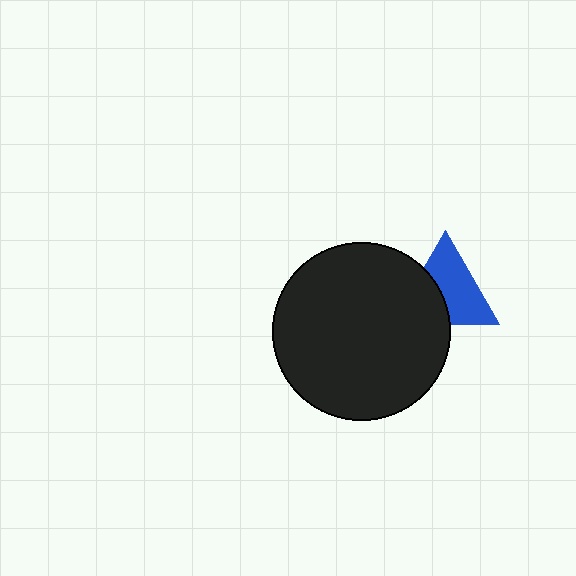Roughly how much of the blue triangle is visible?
About half of it is visible (roughly 62%).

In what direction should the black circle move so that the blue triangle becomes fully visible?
The black circle should move left. That is the shortest direction to clear the overlap and leave the blue triangle fully visible.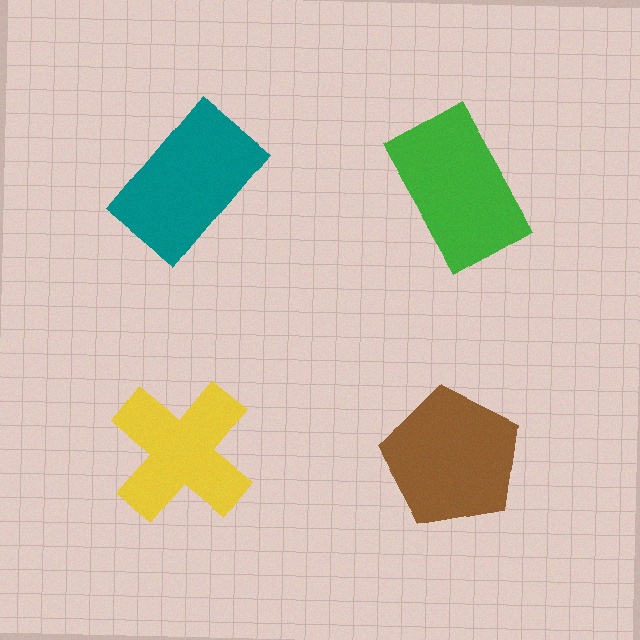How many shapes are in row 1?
2 shapes.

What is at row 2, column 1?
A yellow cross.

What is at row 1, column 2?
A green rectangle.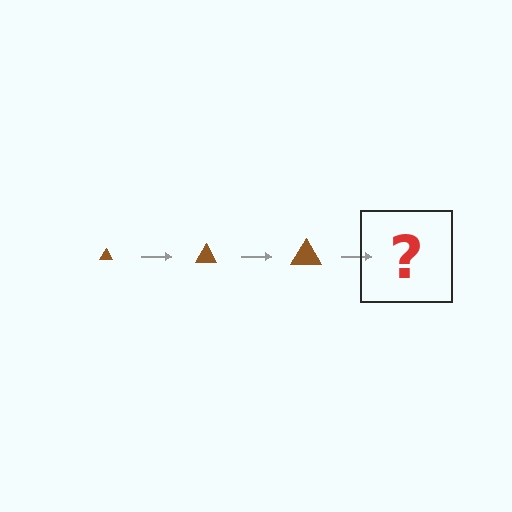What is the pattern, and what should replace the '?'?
The pattern is that the triangle gets progressively larger each step. The '?' should be a brown triangle, larger than the previous one.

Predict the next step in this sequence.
The next step is a brown triangle, larger than the previous one.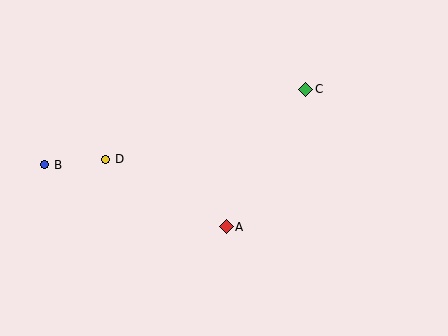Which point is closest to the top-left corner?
Point B is closest to the top-left corner.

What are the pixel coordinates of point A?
Point A is at (226, 227).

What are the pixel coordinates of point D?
Point D is at (106, 159).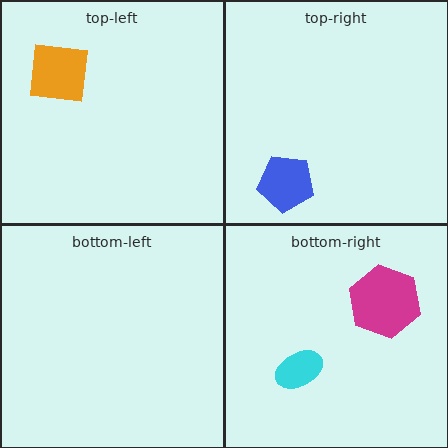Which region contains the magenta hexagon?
The bottom-right region.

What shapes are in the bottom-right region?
The cyan ellipse, the magenta hexagon.